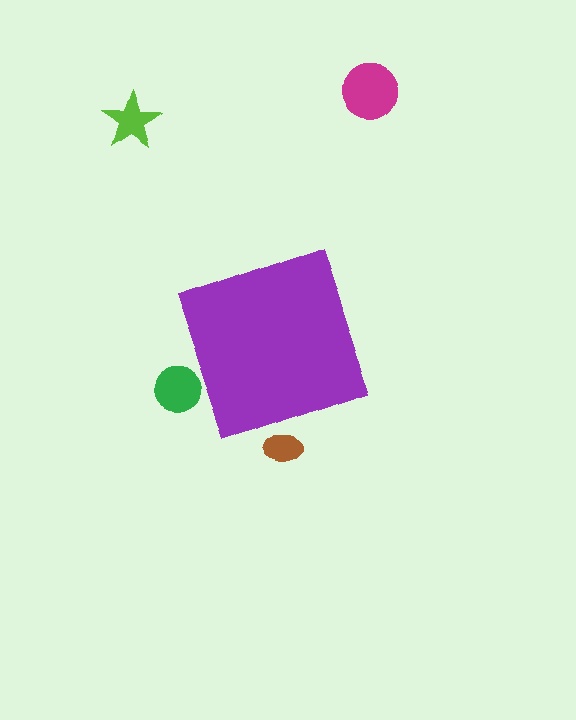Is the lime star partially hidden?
No, the lime star is fully visible.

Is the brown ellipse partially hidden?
Yes, the brown ellipse is partially hidden behind the purple diamond.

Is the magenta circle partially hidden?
No, the magenta circle is fully visible.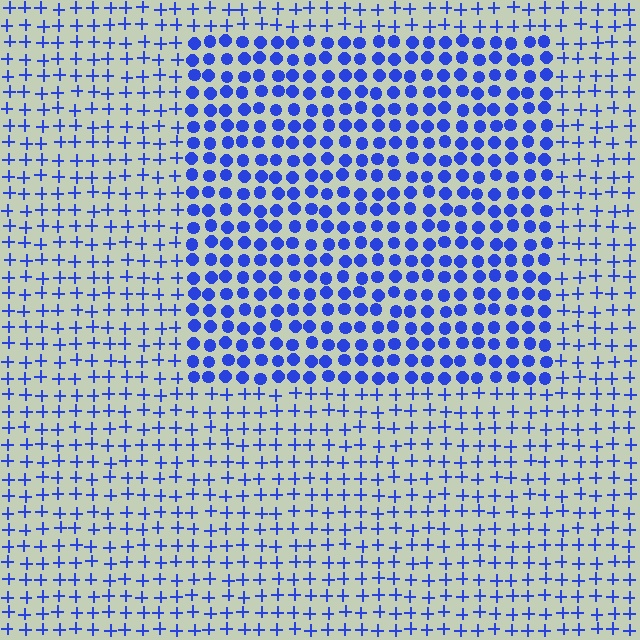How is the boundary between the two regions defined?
The boundary is defined by a change in element shape: circles inside vs. plus signs outside. All elements share the same color and spacing.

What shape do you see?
I see a rectangle.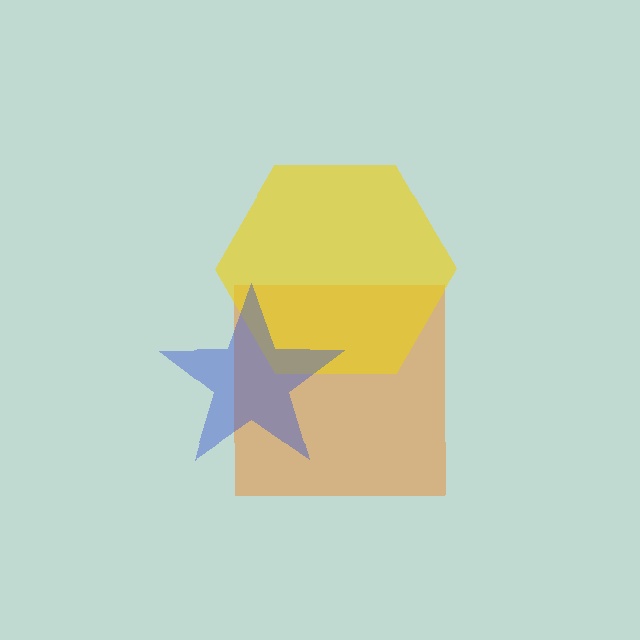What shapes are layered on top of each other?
The layered shapes are: an orange square, a yellow hexagon, a blue star.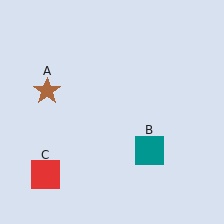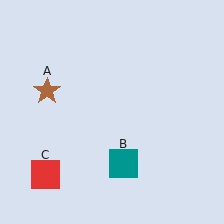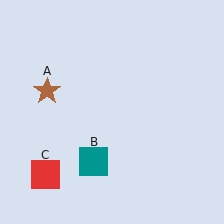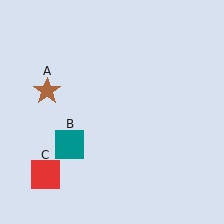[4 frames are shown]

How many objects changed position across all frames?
1 object changed position: teal square (object B).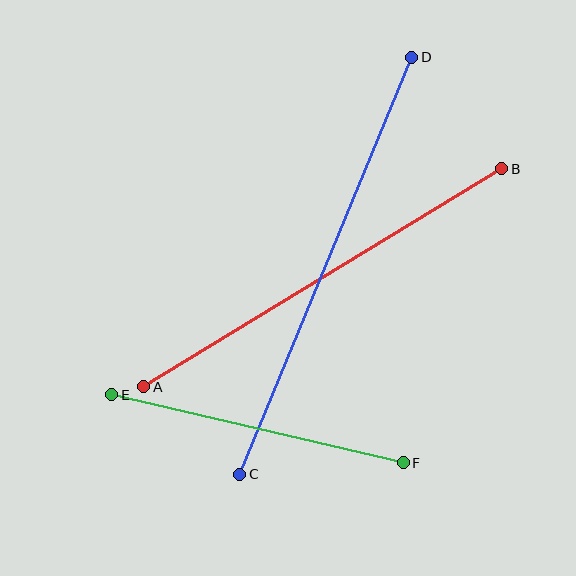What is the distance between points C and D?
The distance is approximately 451 pixels.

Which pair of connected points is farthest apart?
Points C and D are farthest apart.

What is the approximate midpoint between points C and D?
The midpoint is at approximately (326, 266) pixels.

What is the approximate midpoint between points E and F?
The midpoint is at approximately (257, 429) pixels.